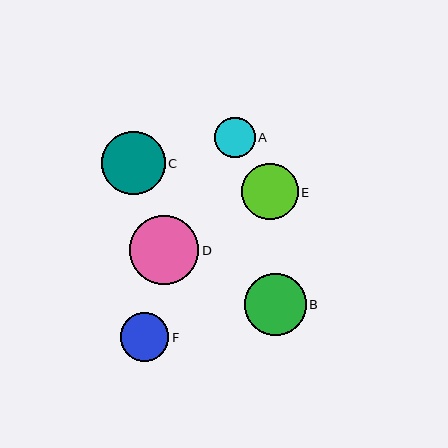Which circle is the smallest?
Circle A is the smallest with a size of approximately 40 pixels.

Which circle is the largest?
Circle D is the largest with a size of approximately 69 pixels.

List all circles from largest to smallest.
From largest to smallest: D, C, B, E, F, A.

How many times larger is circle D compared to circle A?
Circle D is approximately 1.7 times the size of circle A.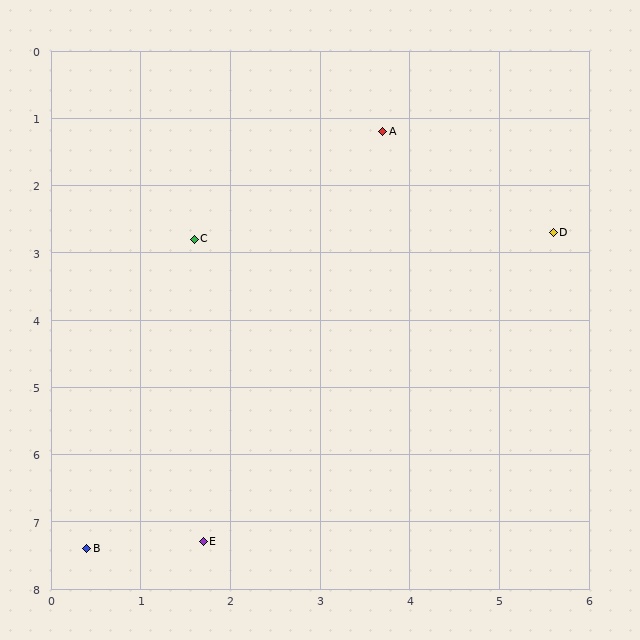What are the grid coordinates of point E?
Point E is at approximately (1.7, 7.3).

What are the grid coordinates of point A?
Point A is at approximately (3.7, 1.2).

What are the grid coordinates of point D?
Point D is at approximately (5.6, 2.7).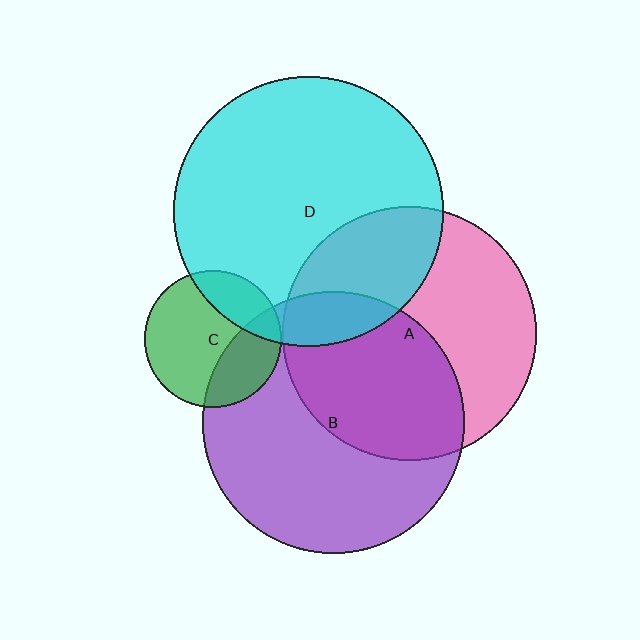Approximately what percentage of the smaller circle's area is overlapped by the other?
Approximately 10%.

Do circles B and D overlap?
Yes.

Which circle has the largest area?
Circle D (cyan).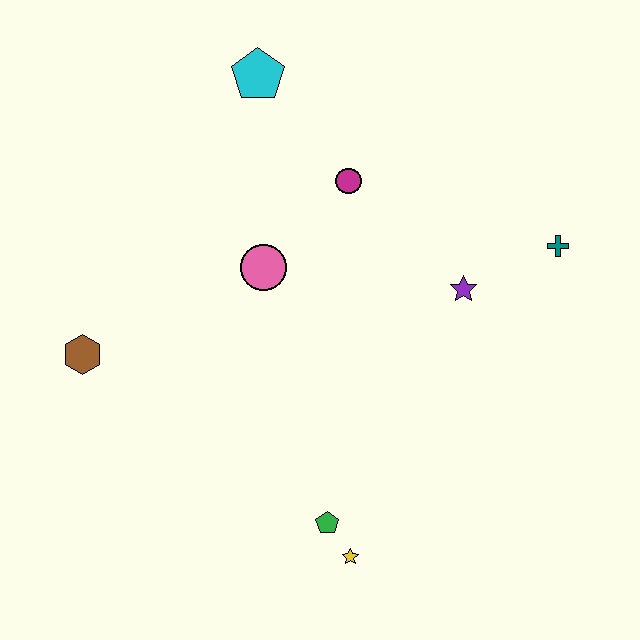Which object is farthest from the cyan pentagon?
The yellow star is farthest from the cyan pentagon.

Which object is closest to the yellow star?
The green pentagon is closest to the yellow star.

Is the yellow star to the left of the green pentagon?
No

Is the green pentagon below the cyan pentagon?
Yes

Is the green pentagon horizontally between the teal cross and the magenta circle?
No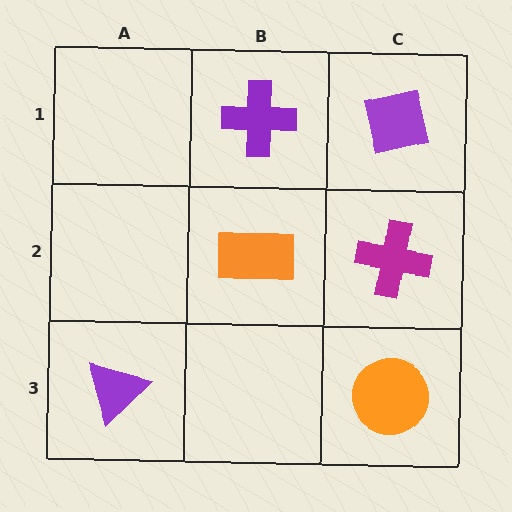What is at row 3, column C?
An orange circle.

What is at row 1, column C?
A purple square.